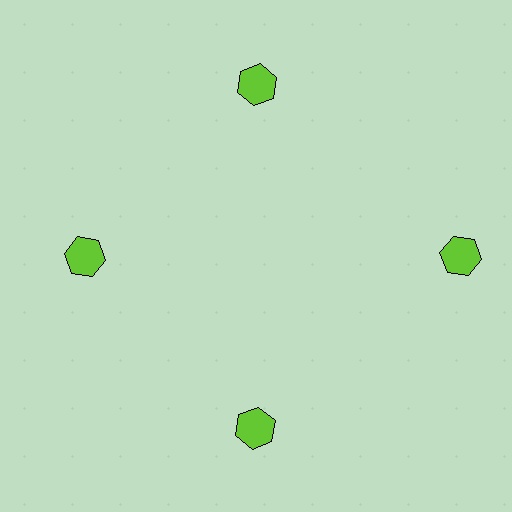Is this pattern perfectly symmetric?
No. The 4 lime hexagons are arranged in a ring, but one element near the 3 o'clock position is pushed outward from the center, breaking the 4-fold rotational symmetry.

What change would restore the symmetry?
The symmetry would be restored by moving it inward, back onto the ring so that all 4 hexagons sit at equal angles and equal distance from the center.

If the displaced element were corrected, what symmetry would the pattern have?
It would have 4-fold rotational symmetry — the pattern would map onto itself every 90 degrees.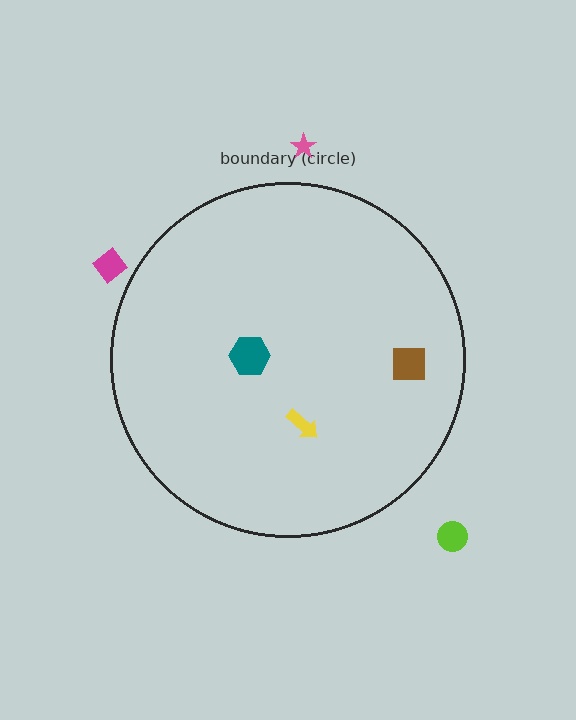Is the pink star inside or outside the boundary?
Outside.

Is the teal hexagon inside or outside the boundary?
Inside.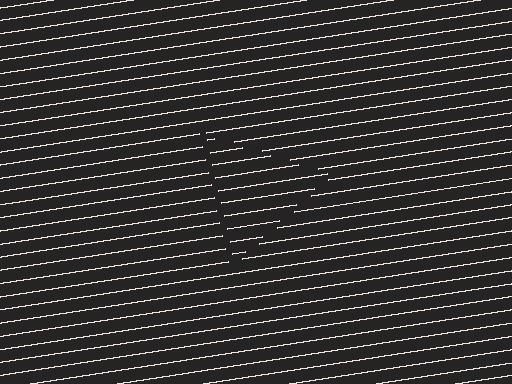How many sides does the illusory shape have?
3 sides — the line-ends trace a triangle.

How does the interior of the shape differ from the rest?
The interior of the shape contains the same grating, shifted by half a period — the contour is defined by the phase discontinuity where line-ends from the inner and outer gratings abut.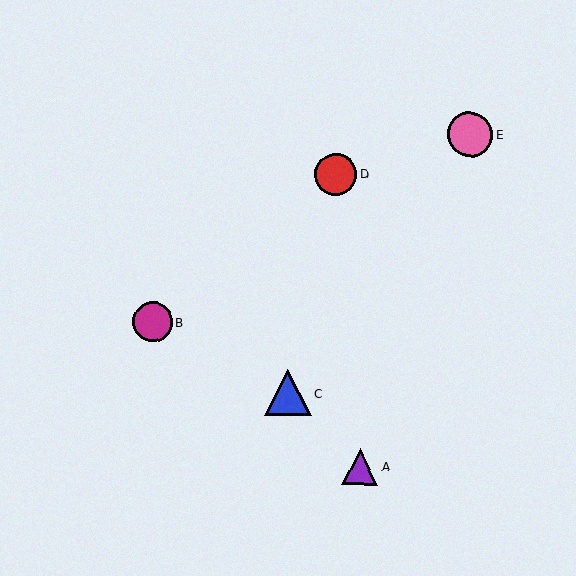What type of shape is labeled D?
Shape D is a red circle.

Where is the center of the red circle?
The center of the red circle is at (336, 174).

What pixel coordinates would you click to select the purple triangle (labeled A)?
Click at (360, 467) to select the purple triangle A.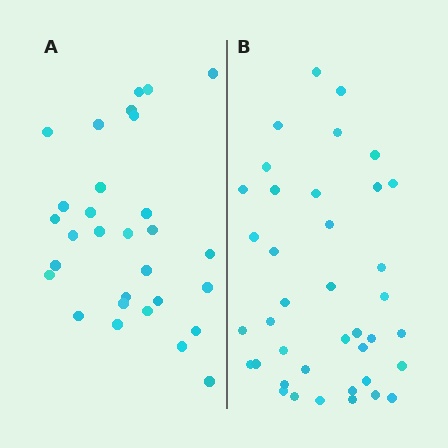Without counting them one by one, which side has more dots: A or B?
Region B (the right region) has more dots.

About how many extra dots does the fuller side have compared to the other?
Region B has roughly 8 or so more dots than region A.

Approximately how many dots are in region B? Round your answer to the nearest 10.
About 40 dots. (The exact count is 39, which rounds to 40.)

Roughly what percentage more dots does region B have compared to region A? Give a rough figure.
About 30% more.